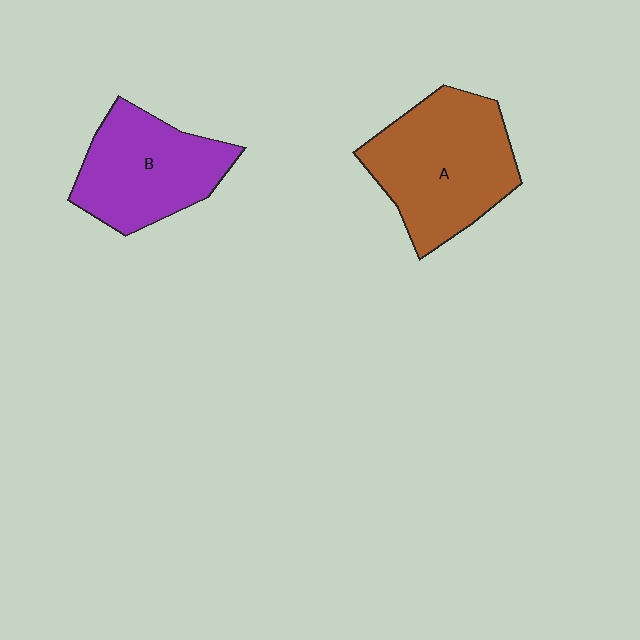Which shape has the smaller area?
Shape B (purple).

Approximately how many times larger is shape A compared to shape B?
Approximately 1.2 times.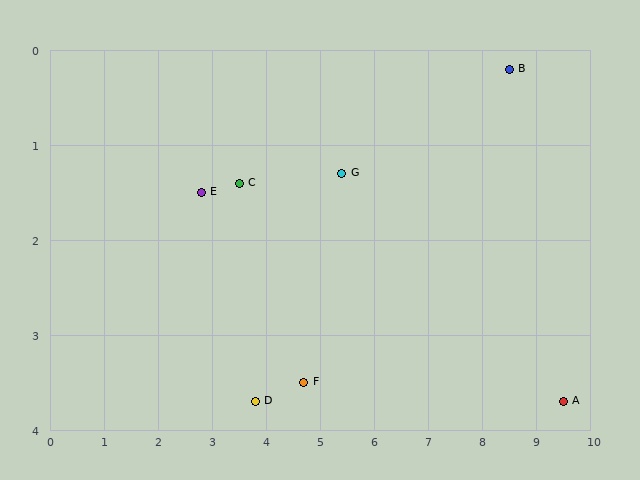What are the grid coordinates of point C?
Point C is at approximately (3.5, 1.4).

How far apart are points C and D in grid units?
Points C and D are about 2.3 grid units apart.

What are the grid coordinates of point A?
Point A is at approximately (9.5, 3.7).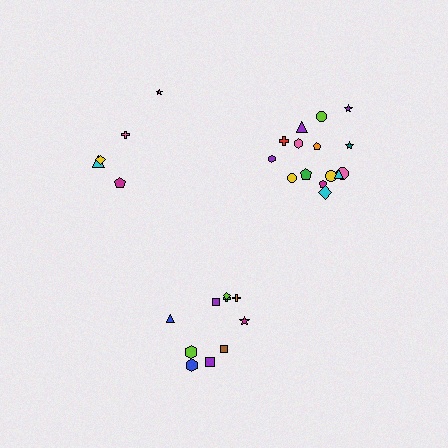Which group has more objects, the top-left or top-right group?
The top-right group.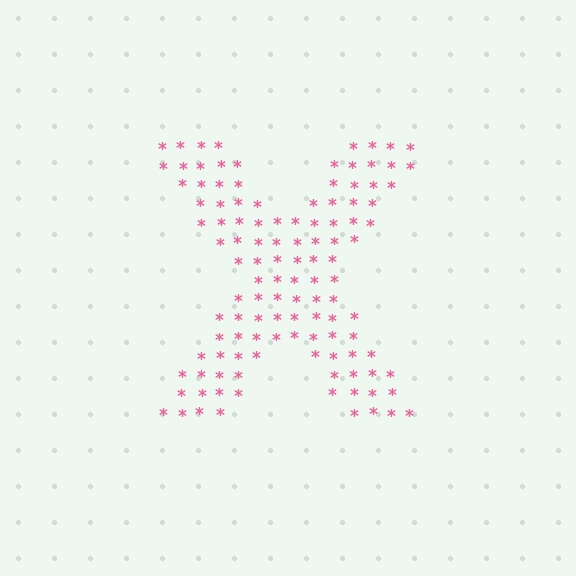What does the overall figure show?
The overall figure shows the letter X.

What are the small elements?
The small elements are asterisks.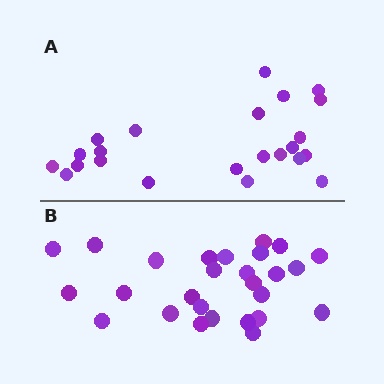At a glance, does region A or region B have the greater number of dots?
Region B (the bottom region) has more dots.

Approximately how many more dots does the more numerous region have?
Region B has about 4 more dots than region A.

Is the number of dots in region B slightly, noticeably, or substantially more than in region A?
Region B has only slightly more — the two regions are fairly close. The ratio is roughly 1.2 to 1.